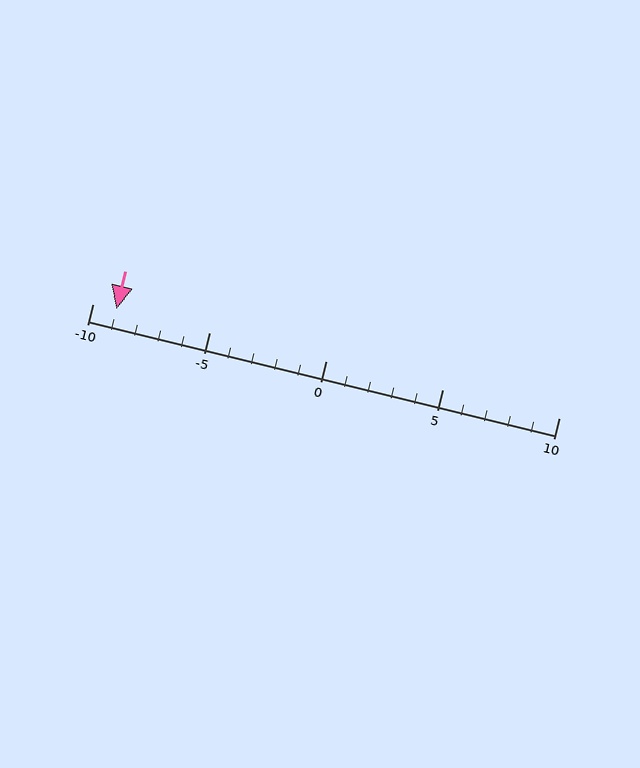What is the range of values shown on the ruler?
The ruler shows values from -10 to 10.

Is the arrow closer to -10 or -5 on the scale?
The arrow is closer to -10.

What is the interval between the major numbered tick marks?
The major tick marks are spaced 5 units apart.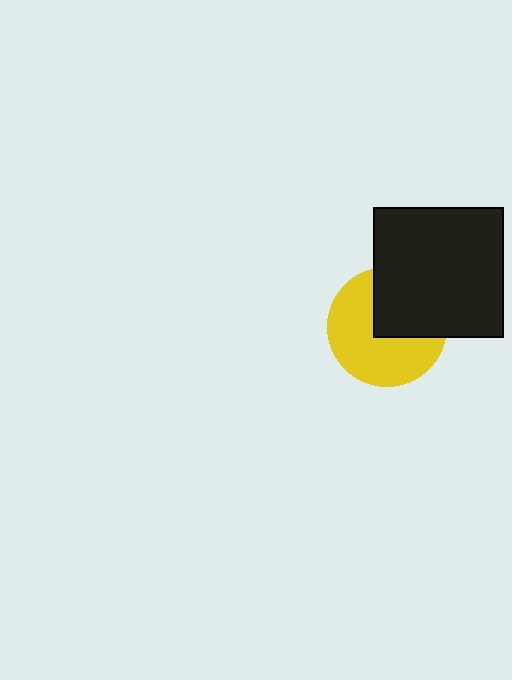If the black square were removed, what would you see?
You would see the complete yellow circle.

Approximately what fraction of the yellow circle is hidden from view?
Roughly 39% of the yellow circle is hidden behind the black square.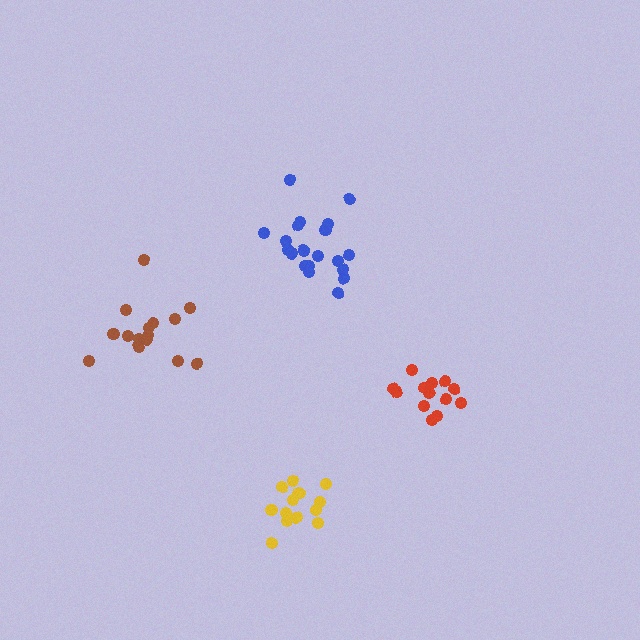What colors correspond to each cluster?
The clusters are colored: red, brown, yellow, blue.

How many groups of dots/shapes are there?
There are 4 groups.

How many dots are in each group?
Group 1: 14 dots, Group 2: 16 dots, Group 3: 14 dots, Group 4: 20 dots (64 total).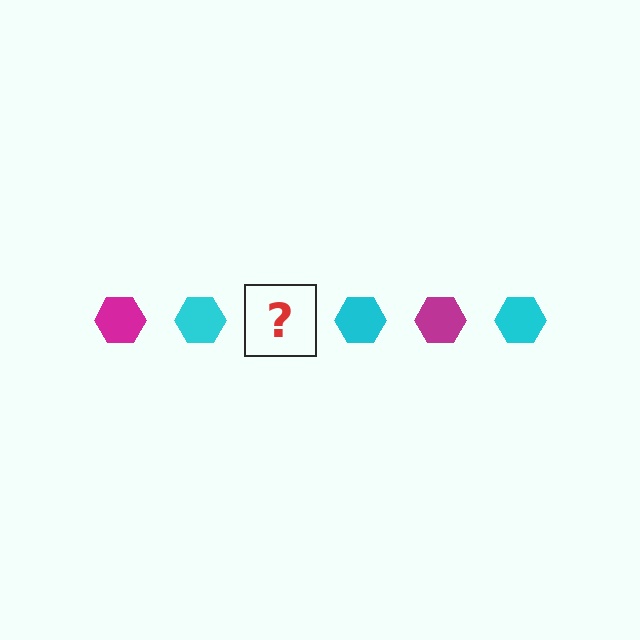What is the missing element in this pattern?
The missing element is a magenta hexagon.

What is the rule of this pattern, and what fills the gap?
The rule is that the pattern cycles through magenta, cyan hexagons. The gap should be filled with a magenta hexagon.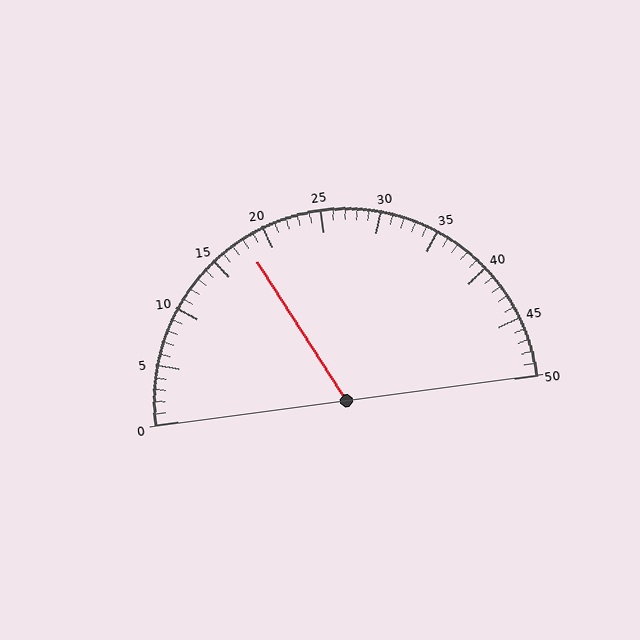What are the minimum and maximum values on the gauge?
The gauge ranges from 0 to 50.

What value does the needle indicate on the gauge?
The needle indicates approximately 18.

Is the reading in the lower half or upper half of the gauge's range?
The reading is in the lower half of the range (0 to 50).